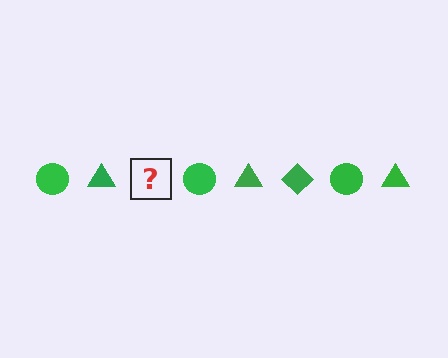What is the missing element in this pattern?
The missing element is a green diamond.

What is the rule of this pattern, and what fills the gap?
The rule is that the pattern cycles through circle, triangle, diamond shapes in green. The gap should be filled with a green diamond.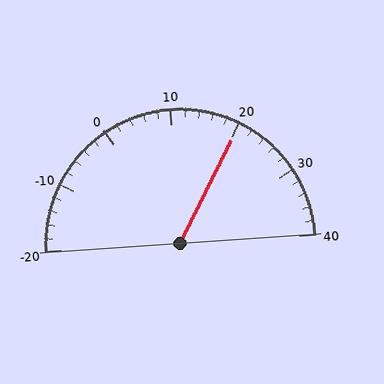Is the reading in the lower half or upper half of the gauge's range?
The reading is in the upper half of the range (-20 to 40).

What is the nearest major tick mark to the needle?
The nearest major tick mark is 20.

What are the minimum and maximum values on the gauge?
The gauge ranges from -20 to 40.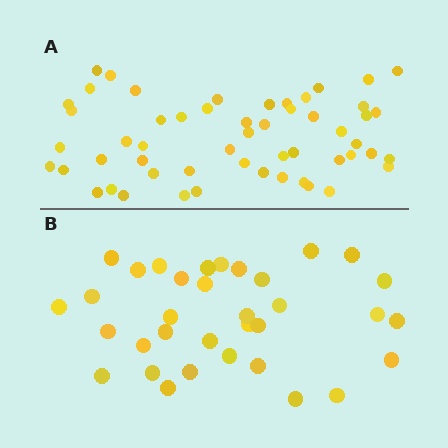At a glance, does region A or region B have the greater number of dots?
Region A (the top region) has more dots.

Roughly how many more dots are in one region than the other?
Region A has approximately 20 more dots than region B.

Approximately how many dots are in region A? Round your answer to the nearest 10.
About 50 dots. (The exact count is 54, which rounds to 50.)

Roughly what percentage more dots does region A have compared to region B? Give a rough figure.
About 60% more.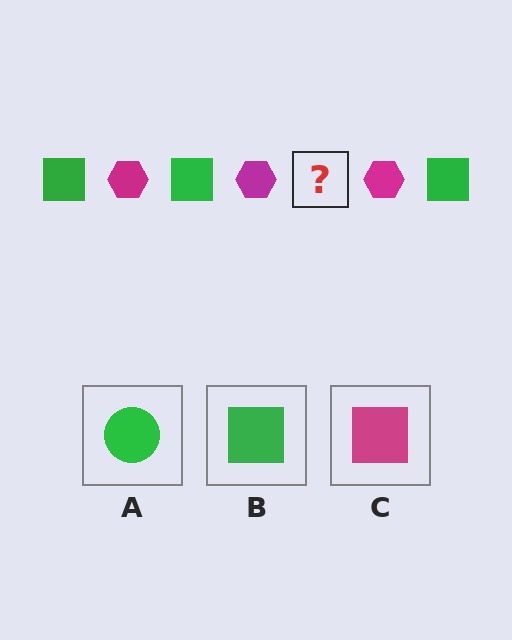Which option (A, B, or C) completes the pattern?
B.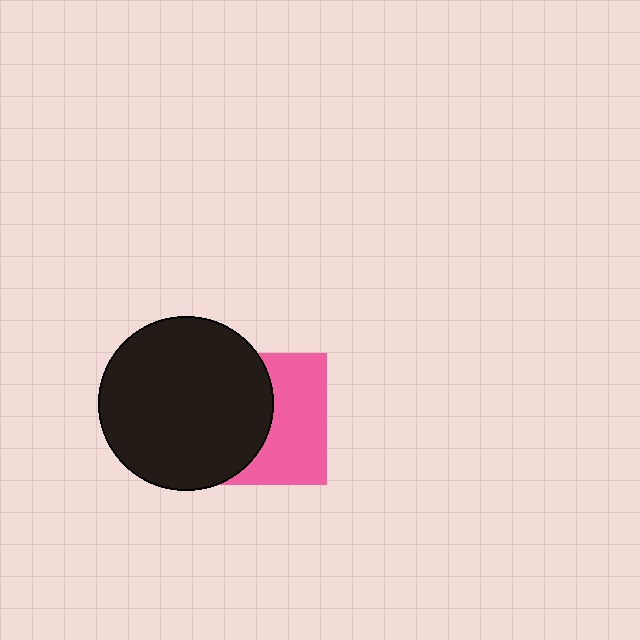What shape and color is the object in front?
The object in front is a black circle.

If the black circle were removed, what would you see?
You would see the complete pink square.